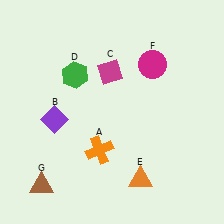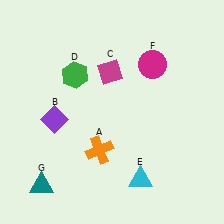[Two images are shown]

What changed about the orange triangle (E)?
In Image 1, E is orange. In Image 2, it changed to cyan.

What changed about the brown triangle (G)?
In Image 1, G is brown. In Image 2, it changed to teal.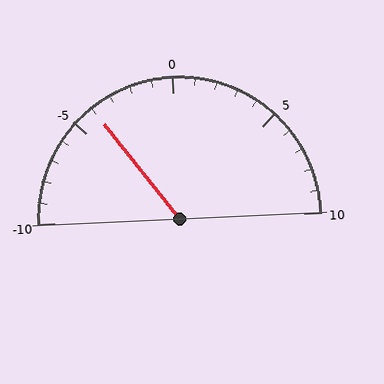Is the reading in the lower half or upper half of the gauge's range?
The reading is in the lower half of the range (-10 to 10).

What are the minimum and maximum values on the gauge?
The gauge ranges from -10 to 10.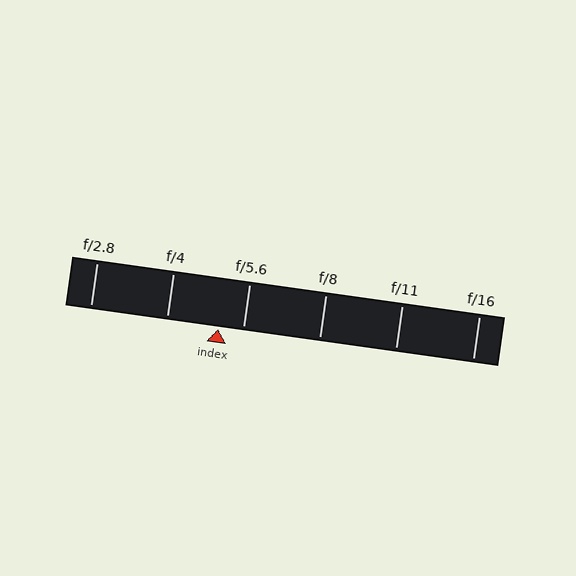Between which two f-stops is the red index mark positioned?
The index mark is between f/4 and f/5.6.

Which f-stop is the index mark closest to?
The index mark is closest to f/5.6.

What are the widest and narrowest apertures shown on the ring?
The widest aperture shown is f/2.8 and the narrowest is f/16.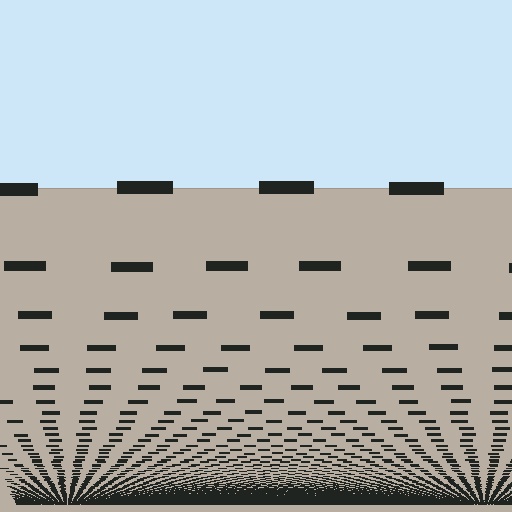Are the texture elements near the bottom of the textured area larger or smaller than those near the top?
Smaller. The gradient is inverted — elements near the bottom are smaller and denser.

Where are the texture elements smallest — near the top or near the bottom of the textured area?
Near the bottom.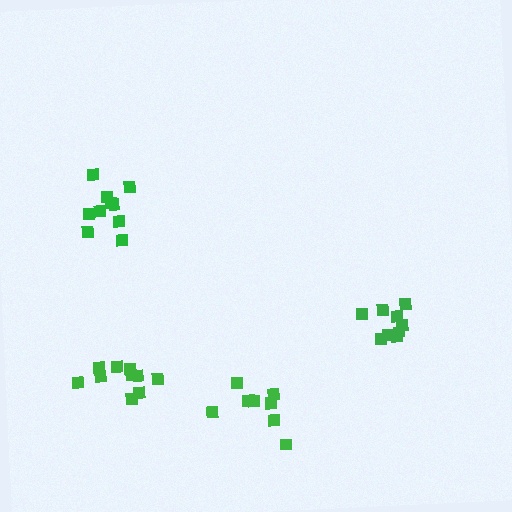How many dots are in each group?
Group 1: 10 dots, Group 2: 9 dots, Group 3: 10 dots, Group 4: 10 dots (39 total).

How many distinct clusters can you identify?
There are 4 distinct clusters.